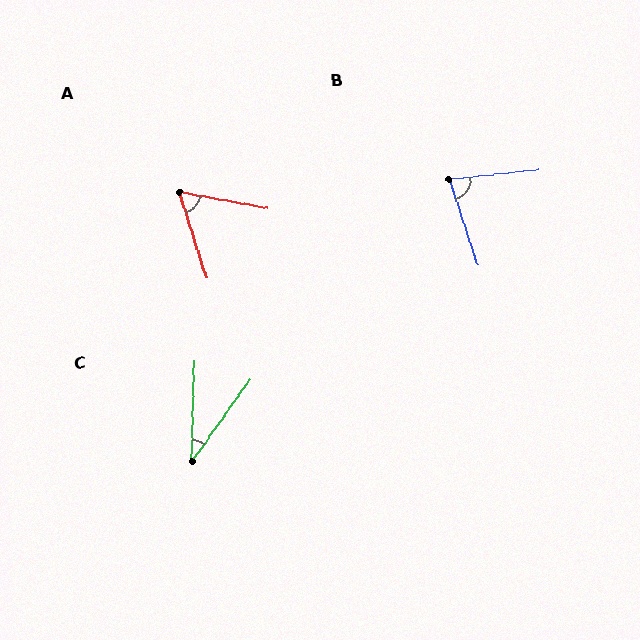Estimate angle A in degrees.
Approximately 62 degrees.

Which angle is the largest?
B, at approximately 78 degrees.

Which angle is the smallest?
C, at approximately 34 degrees.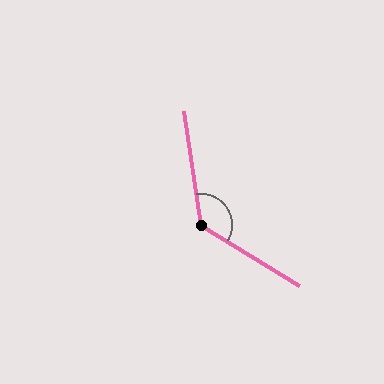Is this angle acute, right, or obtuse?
It is obtuse.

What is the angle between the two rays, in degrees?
Approximately 130 degrees.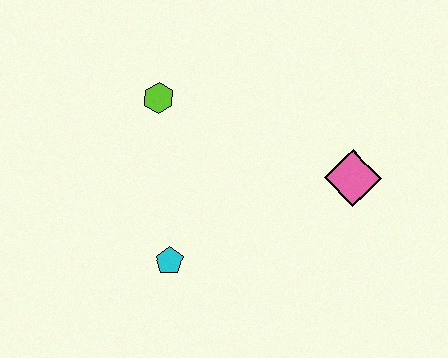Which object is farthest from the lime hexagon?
The pink diamond is farthest from the lime hexagon.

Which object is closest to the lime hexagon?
The cyan pentagon is closest to the lime hexagon.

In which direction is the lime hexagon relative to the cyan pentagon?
The lime hexagon is above the cyan pentagon.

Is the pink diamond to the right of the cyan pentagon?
Yes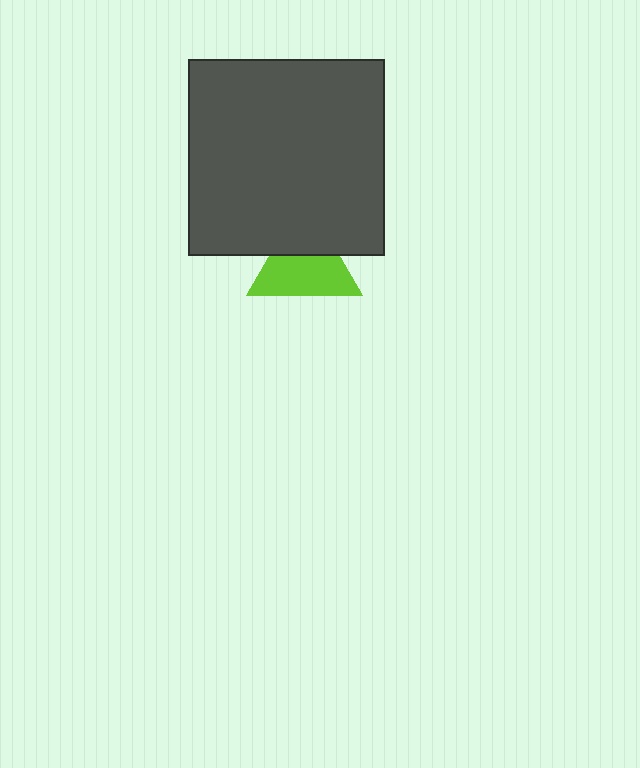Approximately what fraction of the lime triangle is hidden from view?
Roughly 36% of the lime triangle is hidden behind the dark gray square.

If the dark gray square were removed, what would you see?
You would see the complete lime triangle.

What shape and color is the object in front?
The object in front is a dark gray square.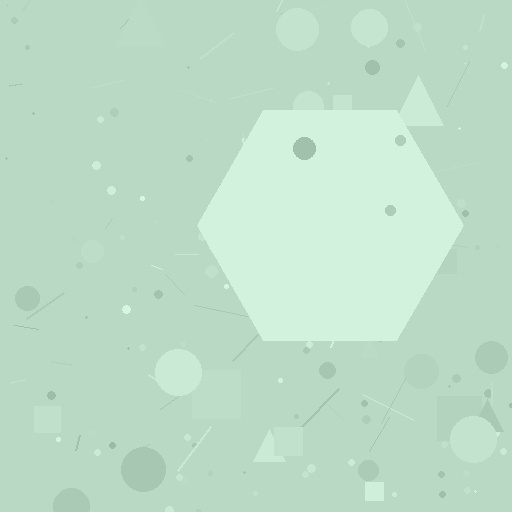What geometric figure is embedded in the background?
A hexagon is embedded in the background.